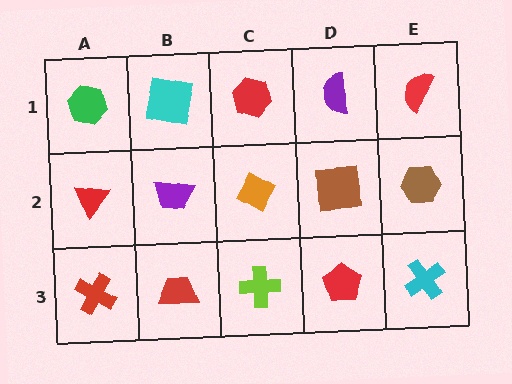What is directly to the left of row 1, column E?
A purple semicircle.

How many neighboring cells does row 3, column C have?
3.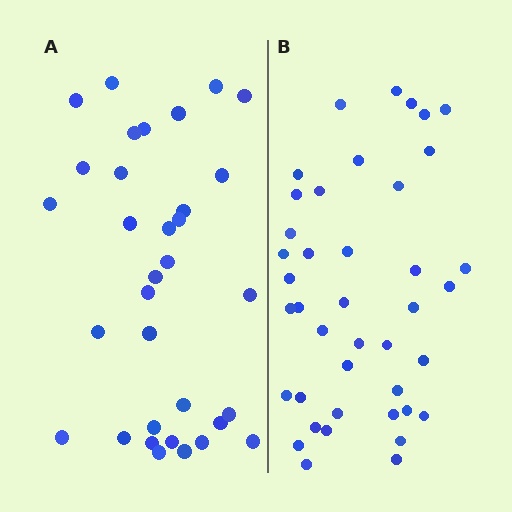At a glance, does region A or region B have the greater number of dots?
Region B (the right region) has more dots.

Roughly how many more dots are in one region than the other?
Region B has roughly 8 or so more dots than region A.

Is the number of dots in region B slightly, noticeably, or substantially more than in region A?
Region B has only slightly more — the two regions are fairly close. The ratio is roughly 1.2 to 1.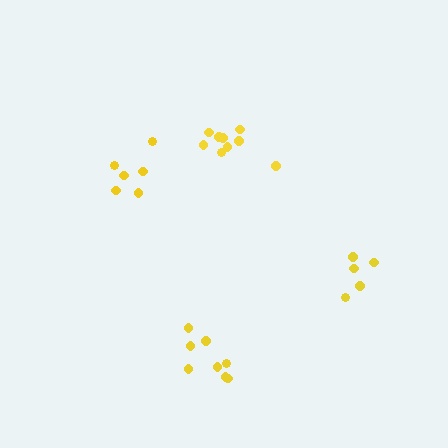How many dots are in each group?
Group 1: 6 dots, Group 2: 8 dots, Group 3: 5 dots, Group 4: 10 dots (29 total).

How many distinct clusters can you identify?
There are 4 distinct clusters.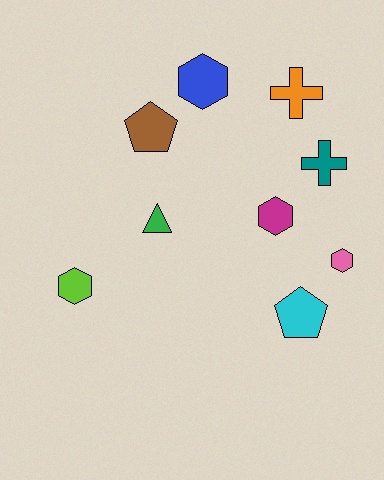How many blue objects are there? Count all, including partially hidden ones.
There is 1 blue object.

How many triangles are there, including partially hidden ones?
There is 1 triangle.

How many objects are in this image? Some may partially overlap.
There are 9 objects.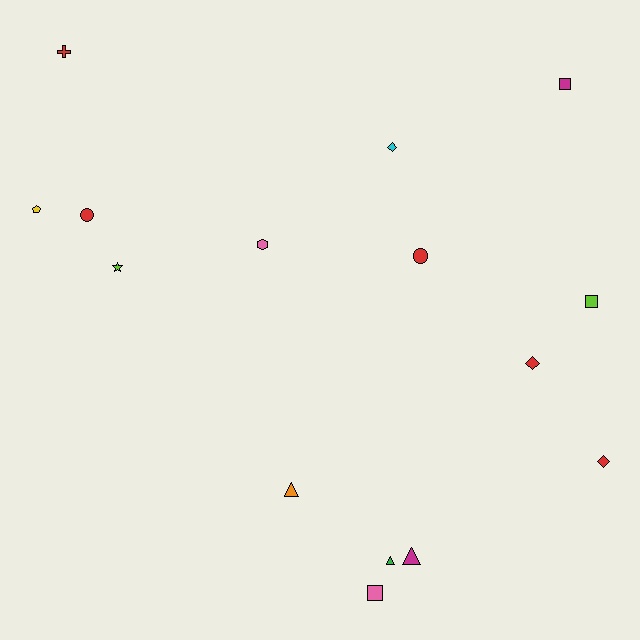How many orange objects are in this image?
There is 1 orange object.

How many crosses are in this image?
There is 1 cross.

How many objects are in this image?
There are 15 objects.